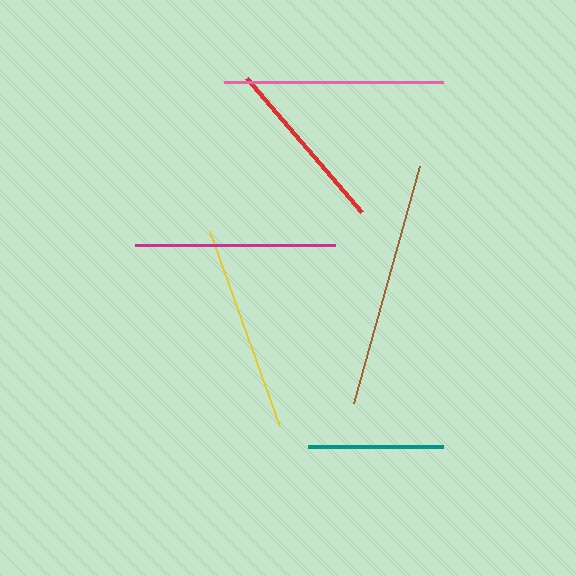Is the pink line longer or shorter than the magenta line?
The pink line is longer than the magenta line.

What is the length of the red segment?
The red segment is approximately 177 pixels long.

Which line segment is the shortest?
The teal line is the shortest at approximately 135 pixels.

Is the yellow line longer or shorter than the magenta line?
The yellow line is longer than the magenta line.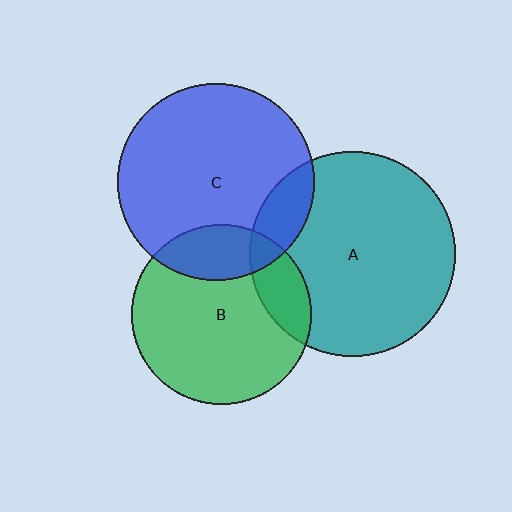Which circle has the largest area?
Circle A (teal).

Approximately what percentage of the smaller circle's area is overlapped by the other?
Approximately 20%.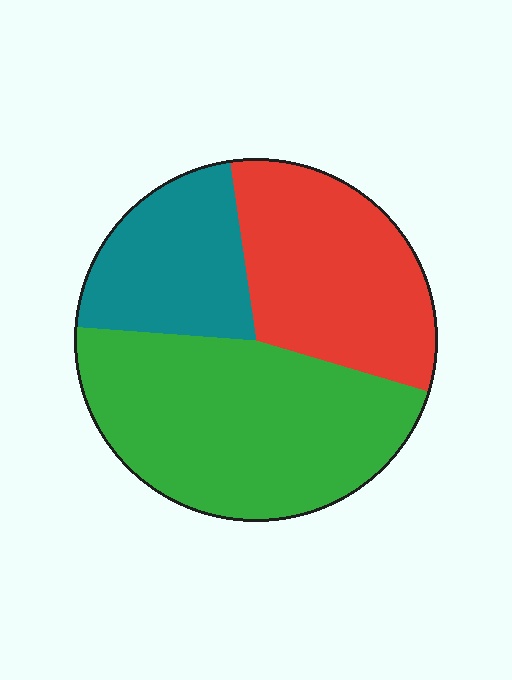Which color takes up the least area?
Teal, at roughly 20%.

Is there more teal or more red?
Red.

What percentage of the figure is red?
Red covers roughly 30% of the figure.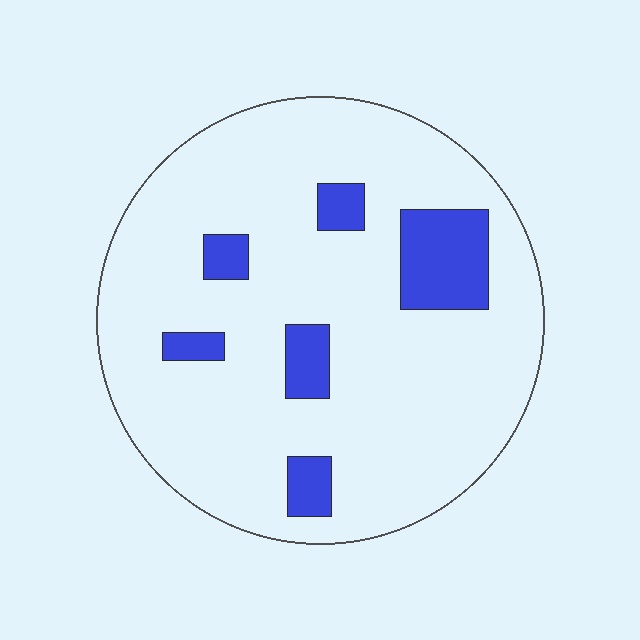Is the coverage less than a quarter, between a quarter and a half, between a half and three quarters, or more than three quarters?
Less than a quarter.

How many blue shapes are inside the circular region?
6.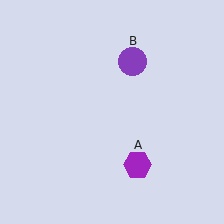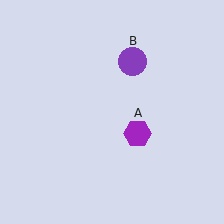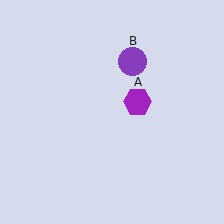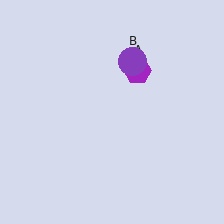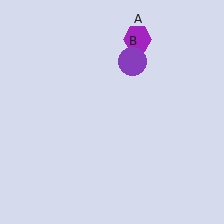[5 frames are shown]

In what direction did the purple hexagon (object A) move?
The purple hexagon (object A) moved up.